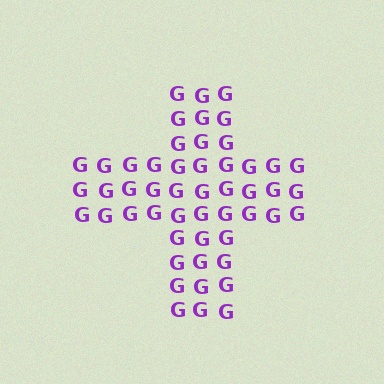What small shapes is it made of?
It is made of small letter G's.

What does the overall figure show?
The overall figure shows a cross.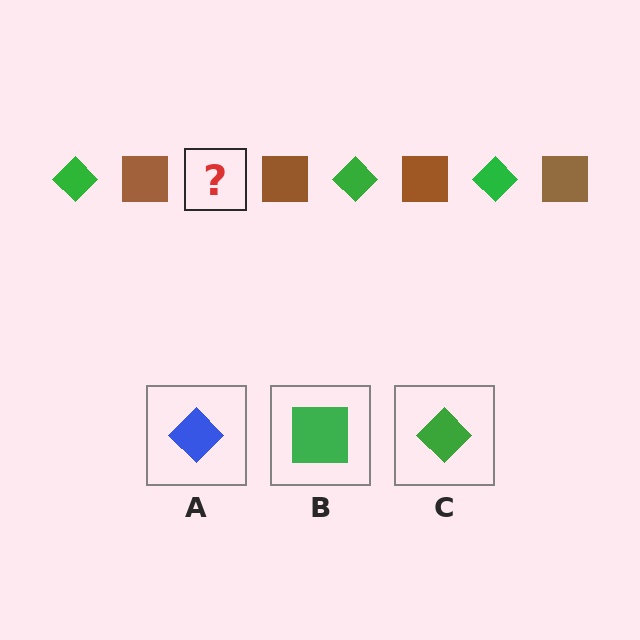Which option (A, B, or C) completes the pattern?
C.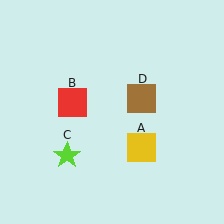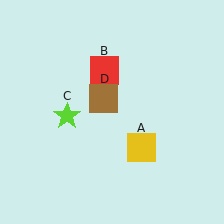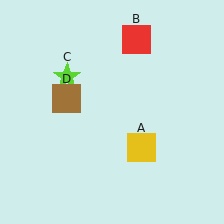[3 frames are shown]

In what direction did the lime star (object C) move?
The lime star (object C) moved up.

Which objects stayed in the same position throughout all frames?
Yellow square (object A) remained stationary.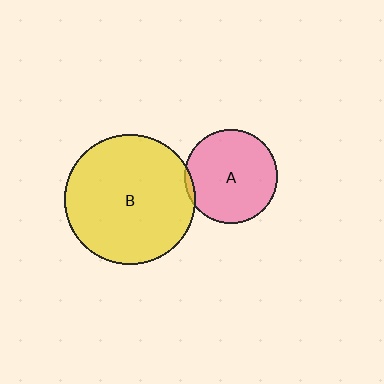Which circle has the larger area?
Circle B (yellow).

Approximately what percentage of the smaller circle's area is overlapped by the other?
Approximately 5%.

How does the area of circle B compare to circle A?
Approximately 2.0 times.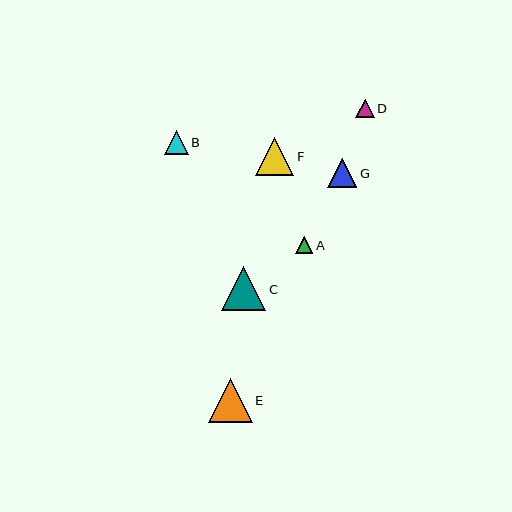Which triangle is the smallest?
Triangle A is the smallest with a size of approximately 17 pixels.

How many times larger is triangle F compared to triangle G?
Triangle F is approximately 1.3 times the size of triangle G.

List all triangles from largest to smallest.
From largest to smallest: C, E, F, G, B, D, A.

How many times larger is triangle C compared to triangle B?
Triangle C is approximately 1.9 times the size of triangle B.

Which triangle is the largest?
Triangle C is the largest with a size of approximately 44 pixels.